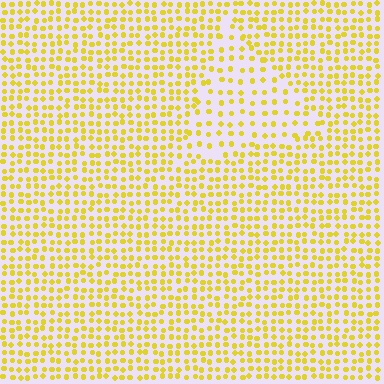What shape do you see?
I see a triangle.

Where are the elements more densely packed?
The elements are more densely packed outside the triangle boundary.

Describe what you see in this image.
The image contains small yellow elements arranged at two different densities. A triangle-shaped region is visible where the elements are less densely packed than the surrounding area.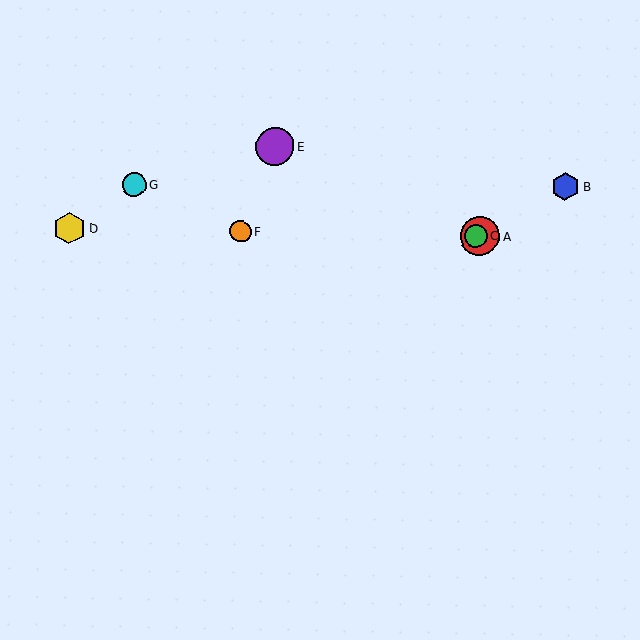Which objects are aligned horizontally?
Objects A, C, D, F are aligned horizontally.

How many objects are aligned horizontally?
4 objects (A, C, D, F) are aligned horizontally.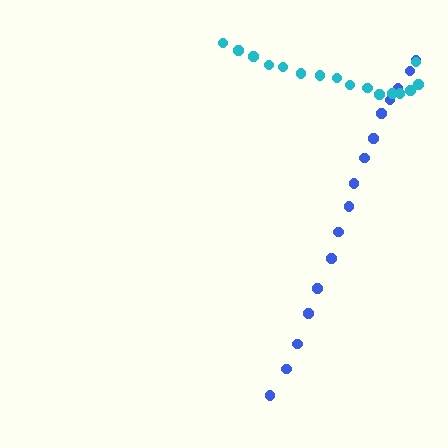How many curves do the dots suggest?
There are 2 distinct paths.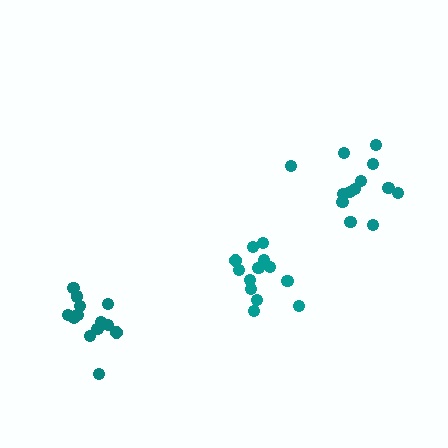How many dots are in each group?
Group 1: 13 dots, Group 2: 13 dots, Group 3: 13 dots (39 total).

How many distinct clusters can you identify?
There are 3 distinct clusters.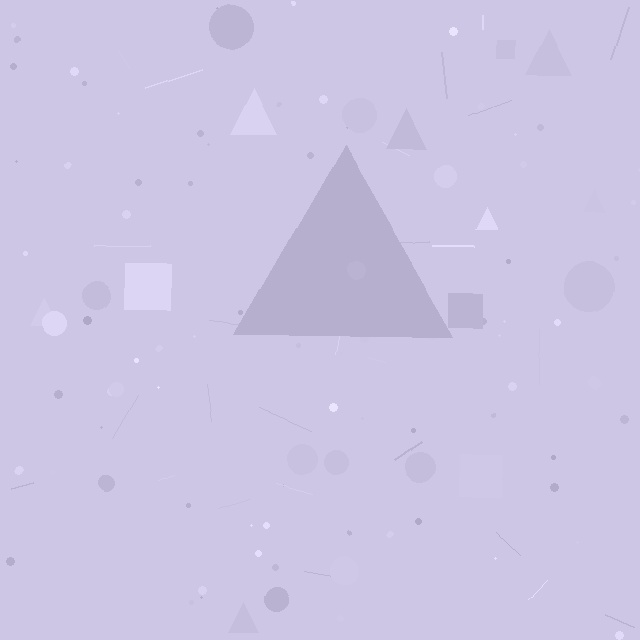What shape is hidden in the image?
A triangle is hidden in the image.